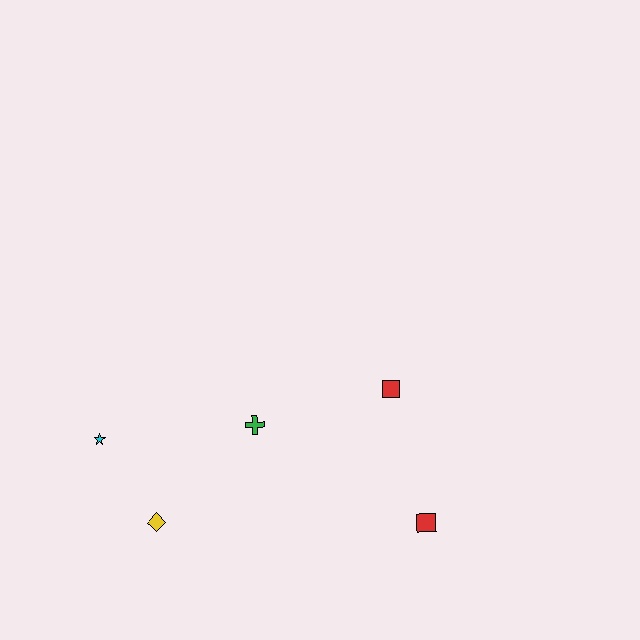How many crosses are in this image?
There is 1 cross.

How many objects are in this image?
There are 5 objects.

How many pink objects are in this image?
There are no pink objects.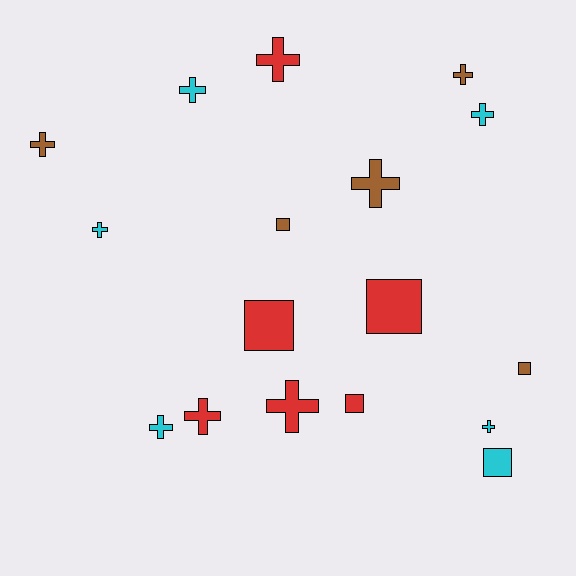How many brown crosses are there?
There are 3 brown crosses.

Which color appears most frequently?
Red, with 6 objects.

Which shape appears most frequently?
Cross, with 11 objects.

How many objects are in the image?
There are 17 objects.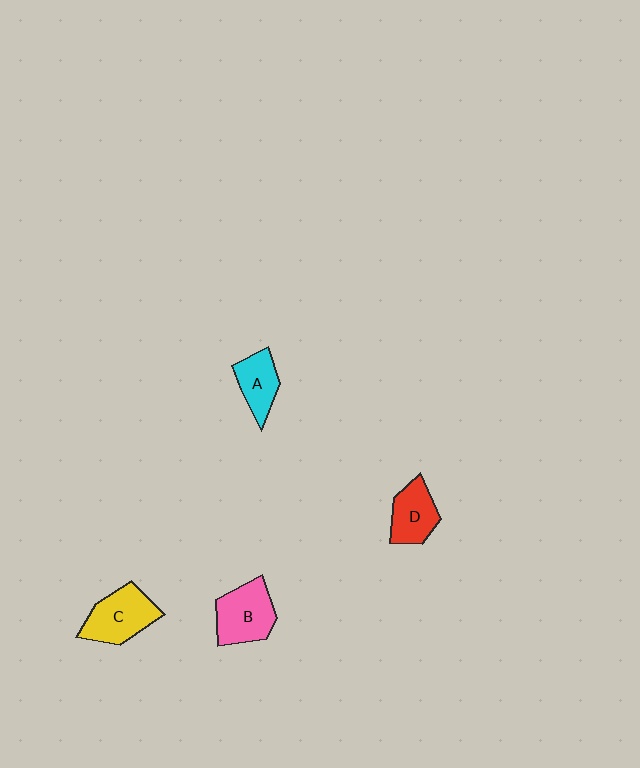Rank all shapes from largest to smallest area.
From largest to smallest: C (yellow), B (pink), D (red), A (cyan).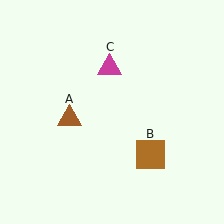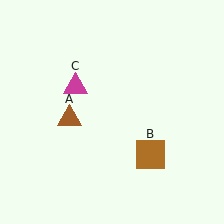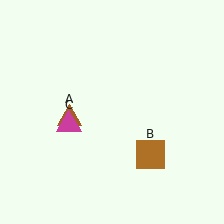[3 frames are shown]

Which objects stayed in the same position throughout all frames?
Brown triangle (object A) and brown square (object B) remained stationary.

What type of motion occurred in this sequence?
The magenta triangle (object C) rotated counterclockwise around the center of the scene.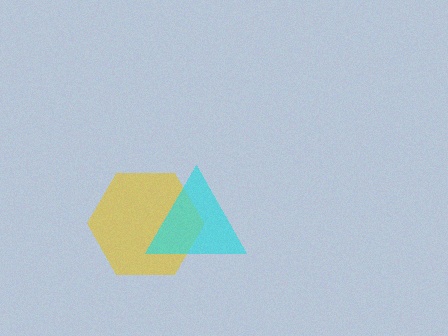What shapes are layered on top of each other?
The layered shapes are: a yellow hexagon, a cyan triangle.